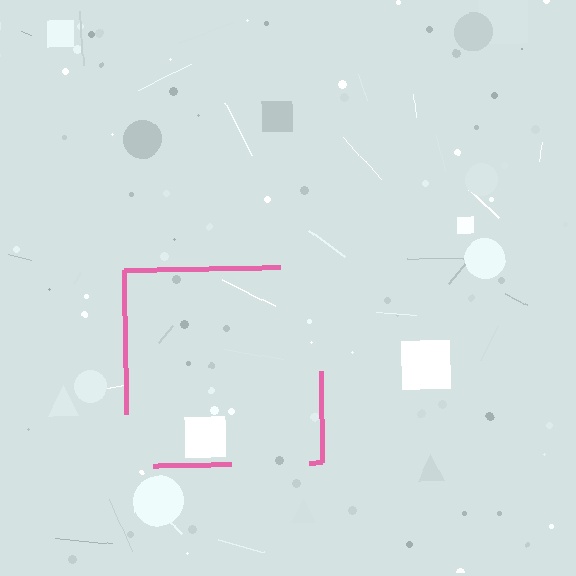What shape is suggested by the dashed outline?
The dashed outline suggests a square.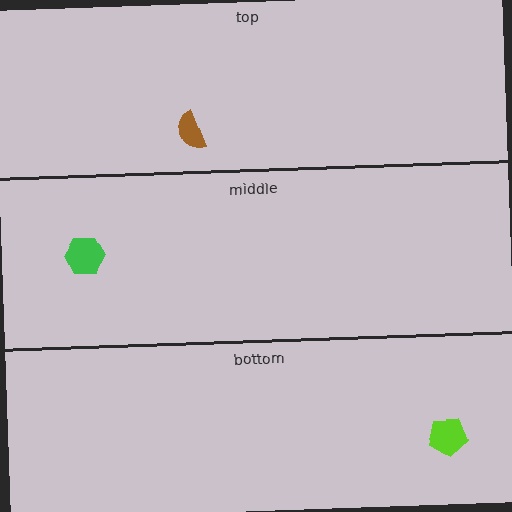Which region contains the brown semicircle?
The top region.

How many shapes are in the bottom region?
1.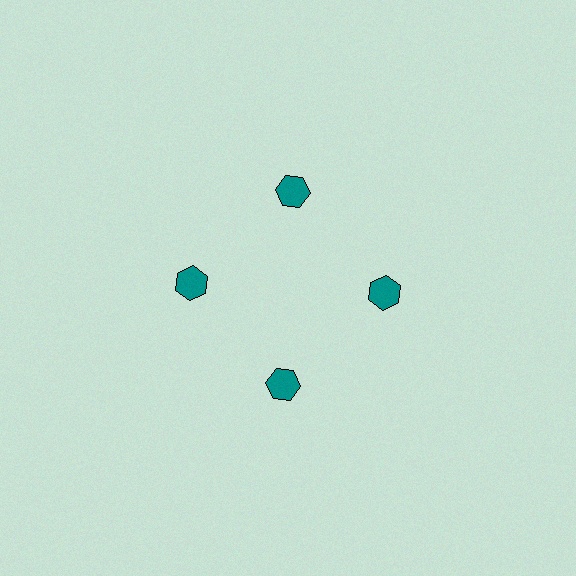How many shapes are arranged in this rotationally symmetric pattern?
There are 4 shapes, arranged in 4 groups of 1.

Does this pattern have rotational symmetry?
Yes, this pattern has 4-fold rotational symmetry. It looks the same after rotating 90 degrees around the center.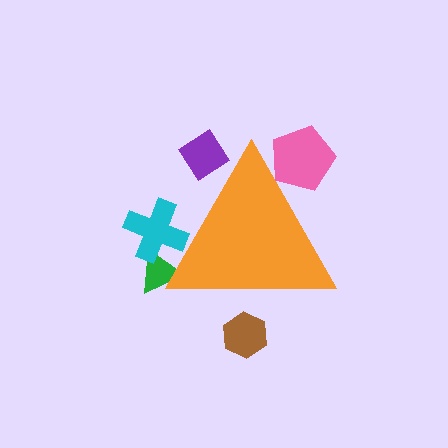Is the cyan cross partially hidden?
Yes, the cyan cross is partially hidden behind the orange triangle.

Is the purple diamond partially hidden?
Yes, the purple diamond is partially hidden behind the orange triangle.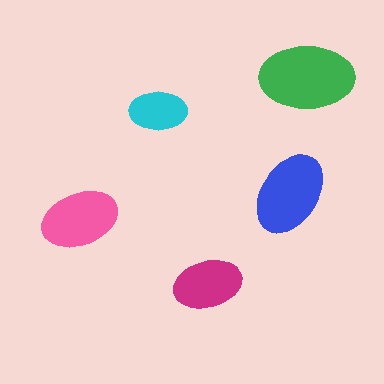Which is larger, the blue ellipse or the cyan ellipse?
The blue one.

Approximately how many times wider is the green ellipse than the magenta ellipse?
About 1.5 times wider.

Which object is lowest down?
The magenta ellipse is bottommost.